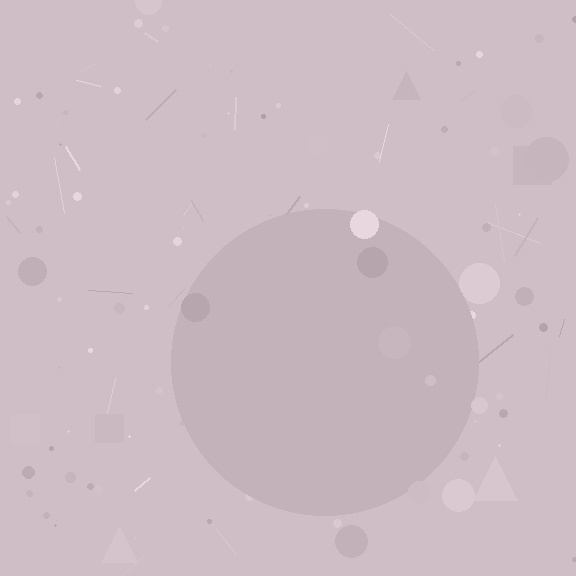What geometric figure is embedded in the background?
A circle is embedded in the background.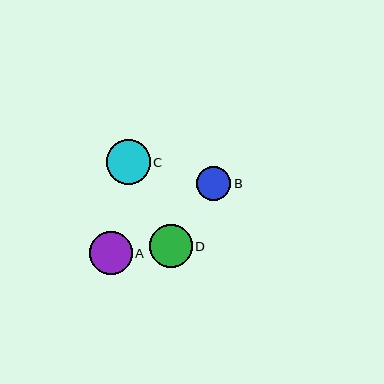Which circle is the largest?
Circle C is the largest with a size of approximately 44 pixels.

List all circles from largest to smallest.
From largest to smallest: C, A, D, B.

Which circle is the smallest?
Circle B is the smallest with a size of approximately 34 pixels.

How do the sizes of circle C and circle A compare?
Circle C and circle A are approximately the same size.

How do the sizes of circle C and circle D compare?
Circle C and circle D are approximately the same size.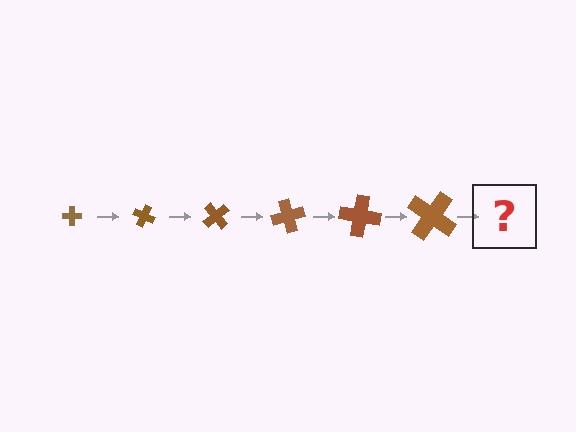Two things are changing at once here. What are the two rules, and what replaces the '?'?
The two rules are that the cross grows larger each step and it rotates 25 degrees each step. The '?' should be a cross, larger than the previous one and rotated 150 degrees from the start.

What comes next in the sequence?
The next element should be a cross, larger than the previous one and rotated 150 degrees from the start.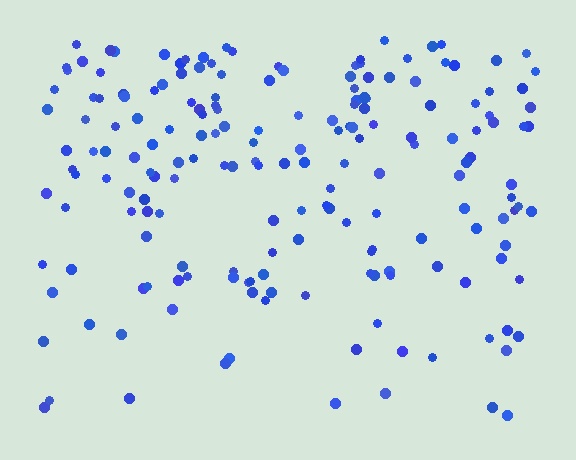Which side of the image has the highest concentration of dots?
The top.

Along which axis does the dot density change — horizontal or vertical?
Vertical.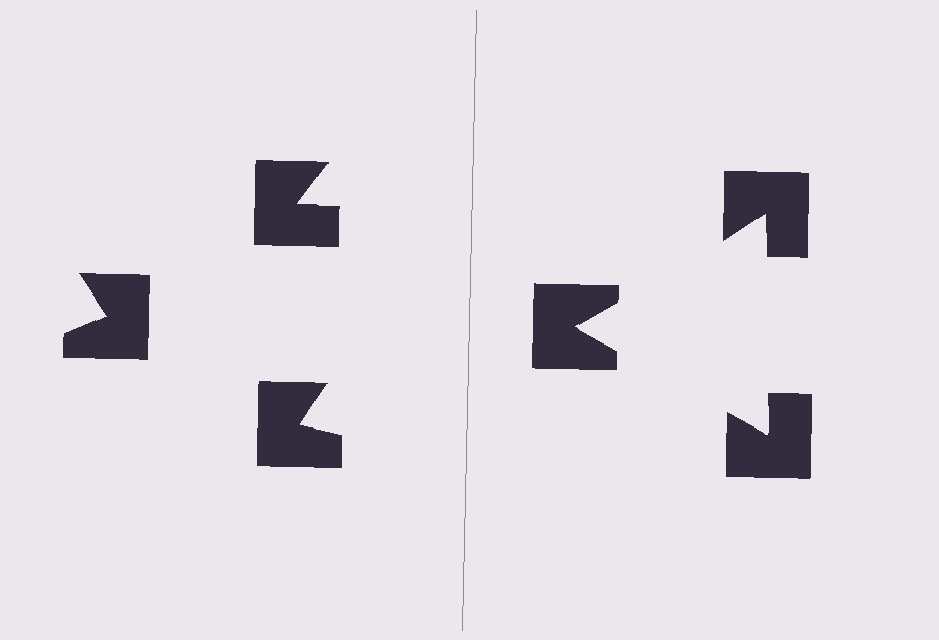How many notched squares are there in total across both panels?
6 — 3 on each side.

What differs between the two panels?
The notched squares are positioned identically on both sides; only the wedge orientations differ. On the right they align to a triangle; on the left they are misaligned.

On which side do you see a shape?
An illusory triangle appears on the right side. On the left side the wedge cuts are rotated, so no coherent shape forms.